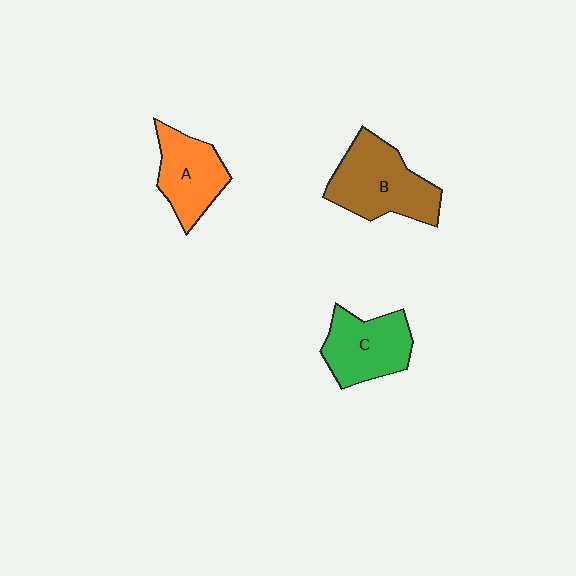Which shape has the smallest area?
Shape A (orange).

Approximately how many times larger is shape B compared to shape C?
Approximately 1.3 times.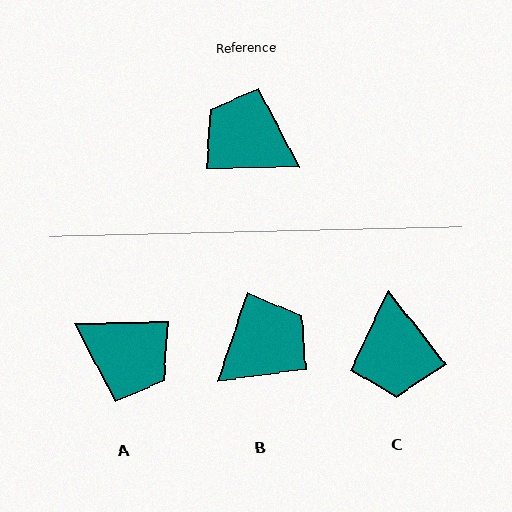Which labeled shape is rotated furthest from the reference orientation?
A, about 179 degrees away.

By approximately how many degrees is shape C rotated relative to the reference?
Approximately 127 degrees counter-clockwise.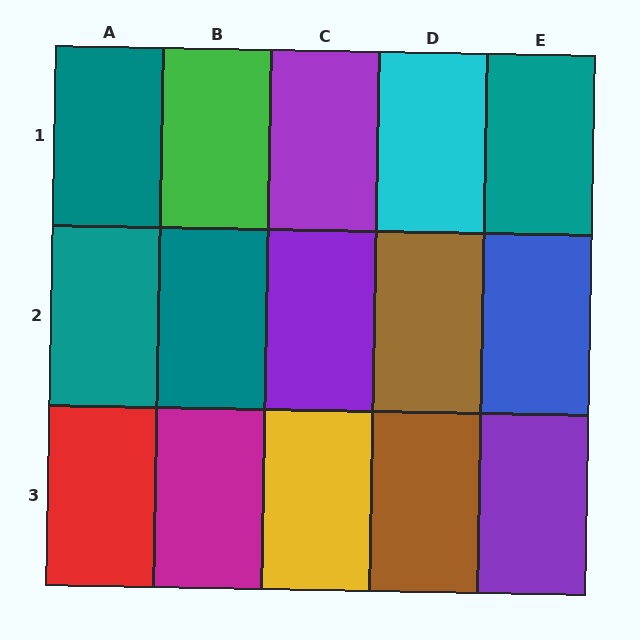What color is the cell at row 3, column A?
Red.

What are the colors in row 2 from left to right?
Teal, teal, purple, brown, blue.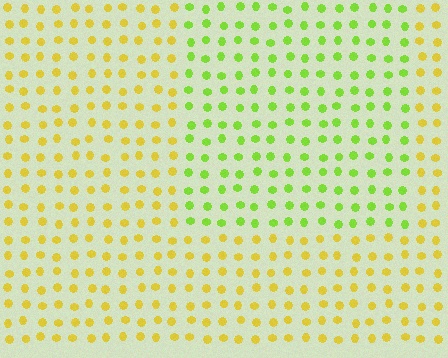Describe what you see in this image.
The image is filled with small yellow elements in a uniform arrangement. A rectangle-shaped region is visible where the elements are tinted to a slightly different hue, forming a subtle color boundary.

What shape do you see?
I see a rectangle.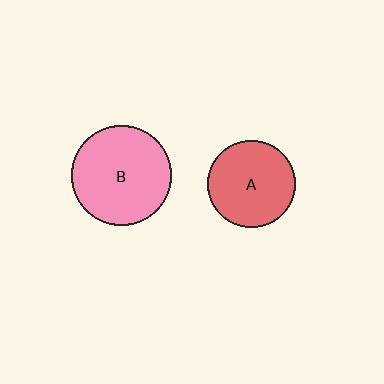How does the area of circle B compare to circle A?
Approximately 1.3 times.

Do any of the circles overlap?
No, none of the circles overlap.